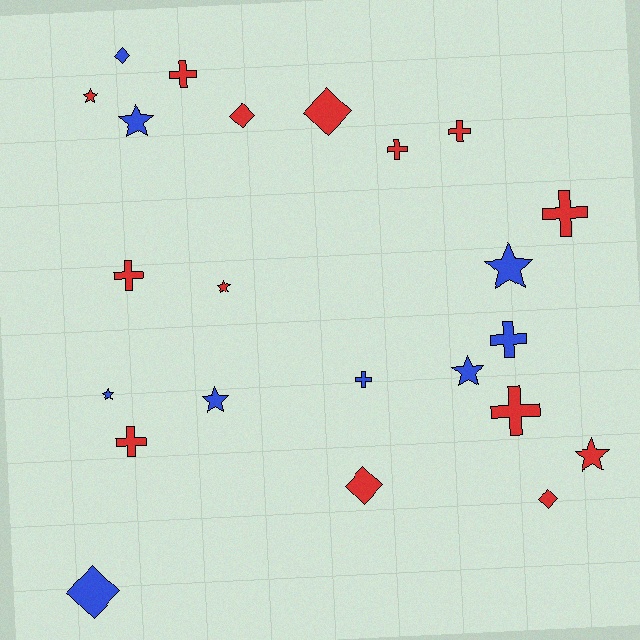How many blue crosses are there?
There are 2 blue crosses.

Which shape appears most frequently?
Cross, with 9 objects.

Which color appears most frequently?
Red, with 14 objects.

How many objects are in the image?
There are 23 objects.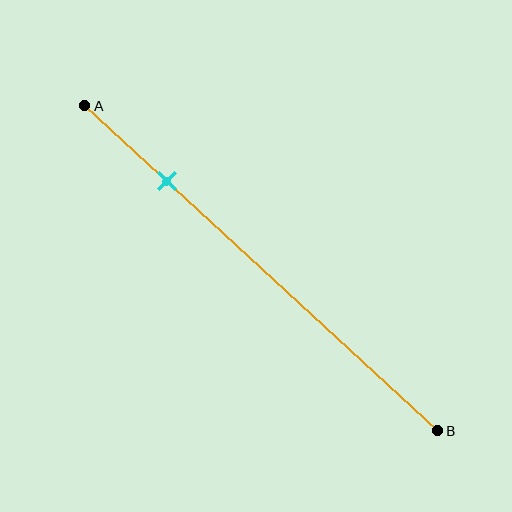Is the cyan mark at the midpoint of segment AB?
No, the mark is at about 25% from A, not at the 50% midpoint.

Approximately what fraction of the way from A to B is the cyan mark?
The cyan mark is approximately 25% of the way from A to B.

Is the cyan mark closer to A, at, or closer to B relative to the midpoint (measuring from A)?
The cyan mark is closer to point A than the midpoint of segment AB.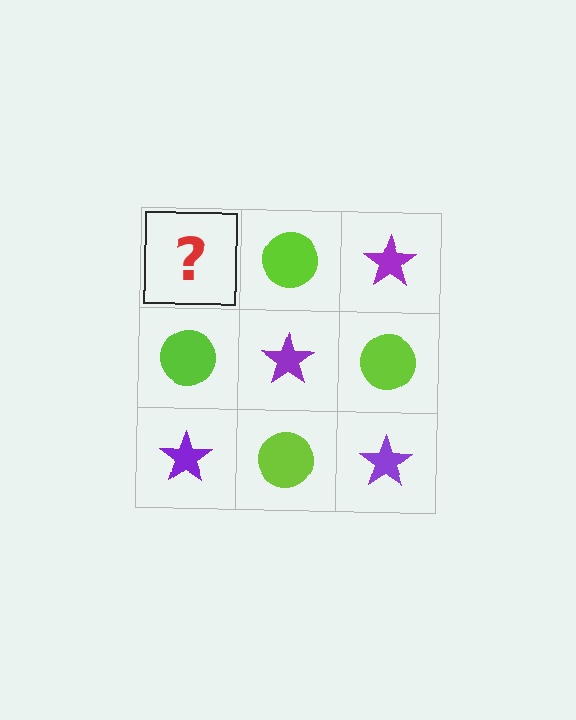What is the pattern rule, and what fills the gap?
The rule is that it alternates purple star and lime circle in a checkerboard pattern. The gap should be filled with a purple star.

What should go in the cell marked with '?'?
The missing cell should contain a purple star.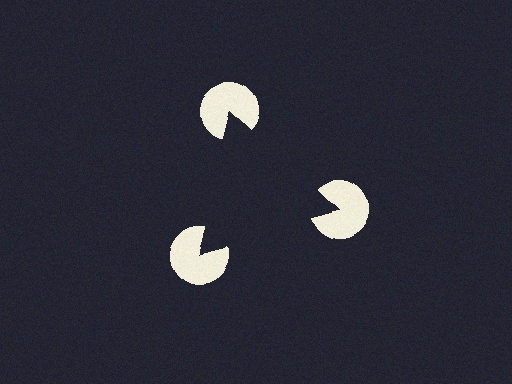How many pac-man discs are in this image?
There are 3 — one at each vertex of the illusory triangle.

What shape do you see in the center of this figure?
An illusory triangle — its edges are inferred from the aligned wedge cuts in the pac-man discs, not physically drawn.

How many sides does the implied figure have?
3 sides.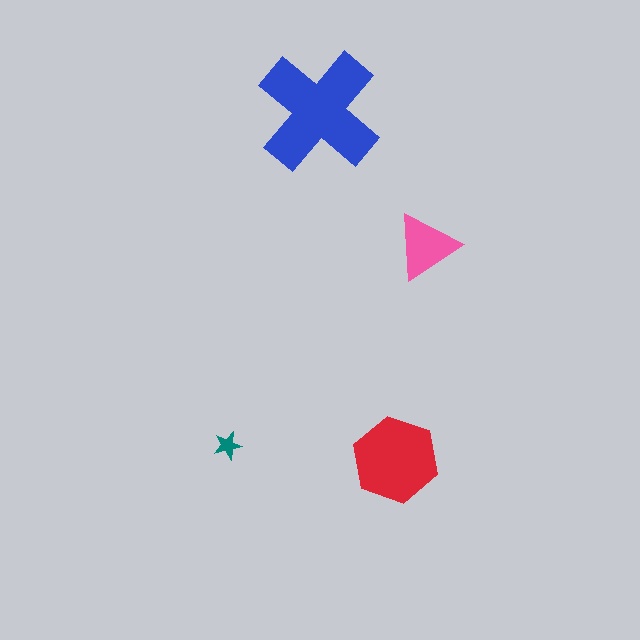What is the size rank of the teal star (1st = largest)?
4th.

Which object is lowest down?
The red hexagon is bottommost.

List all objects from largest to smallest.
The blue cross, the red hexagon, the pink triangle, the teal star.